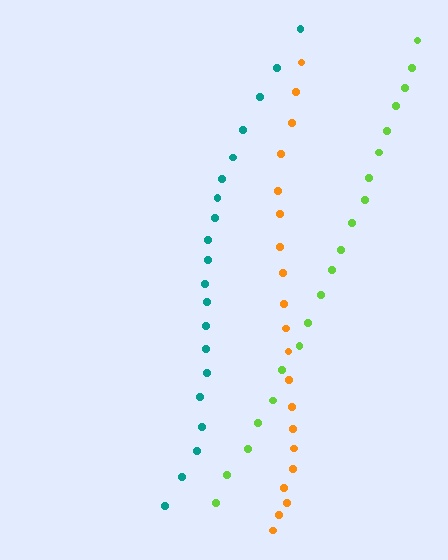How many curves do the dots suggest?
There are 3 distinct paths.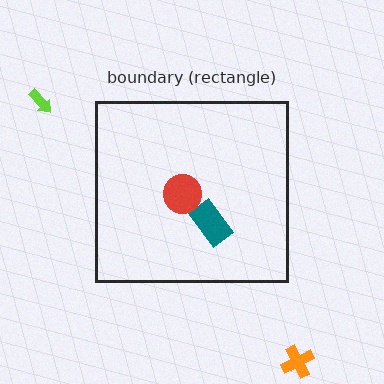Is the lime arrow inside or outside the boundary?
Outside.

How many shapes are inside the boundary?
2 inside, 2 outside.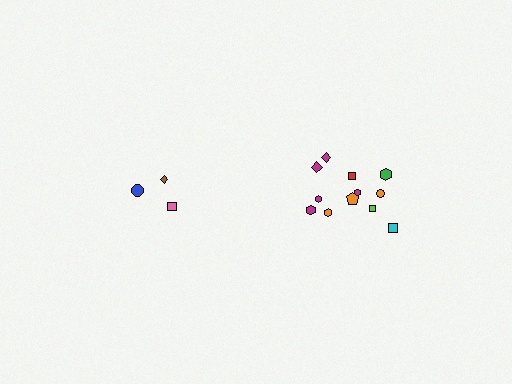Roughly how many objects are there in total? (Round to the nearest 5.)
Roughly 15 objects in total.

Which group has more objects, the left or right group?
The right group.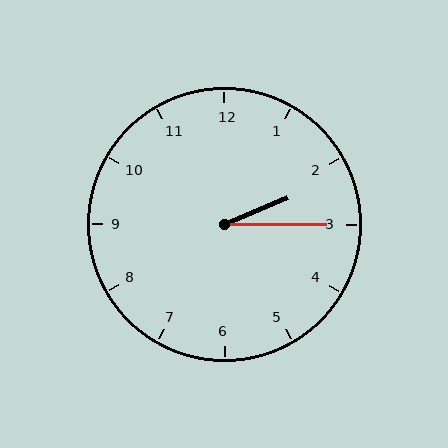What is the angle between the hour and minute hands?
Approximately 22 degrees.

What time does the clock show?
2:15.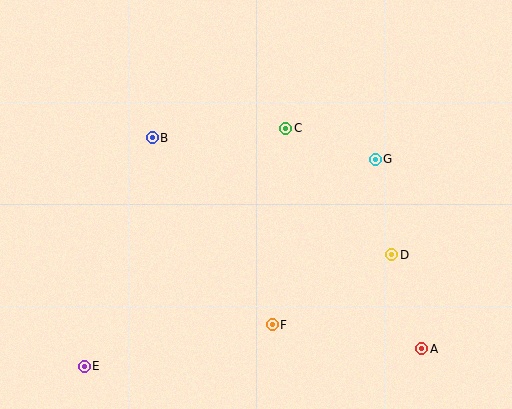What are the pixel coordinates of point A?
Point A is at (422, 349).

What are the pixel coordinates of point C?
Point C is at (286, 128).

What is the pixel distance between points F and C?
The distance between F and C is 197 pixels.